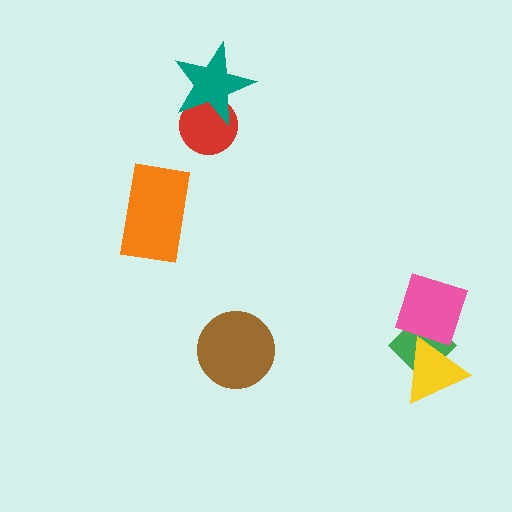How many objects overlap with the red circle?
1 object overlaps with the red circle.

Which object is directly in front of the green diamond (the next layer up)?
The pink diamond is directly in front of the green diamond.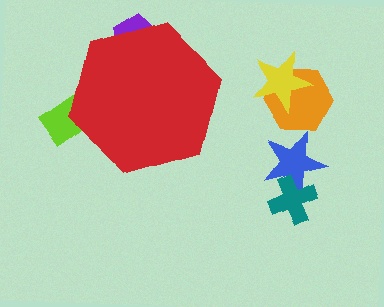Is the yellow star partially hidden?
No, the yellow star is fully visible.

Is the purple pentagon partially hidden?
Yes, the purple pentagon is partially hidden behind the red hexagon.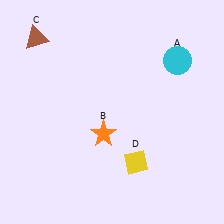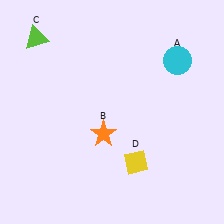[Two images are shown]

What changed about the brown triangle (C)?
In Image 1, C is brown. In Image 2, it changed to lime.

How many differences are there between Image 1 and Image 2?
There is 1 difference between the two images.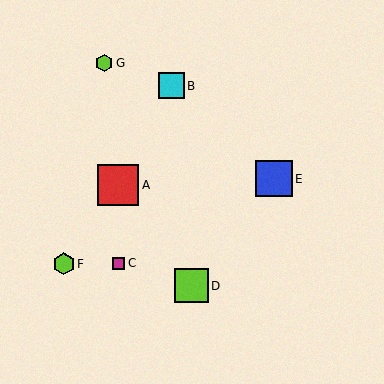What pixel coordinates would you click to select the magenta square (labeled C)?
Click at (118, 263) to select the magenta square C.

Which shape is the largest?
The red square (labeled A) is the largest.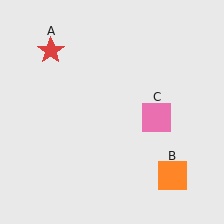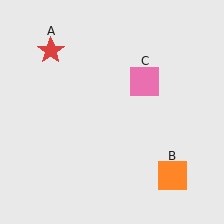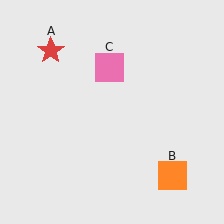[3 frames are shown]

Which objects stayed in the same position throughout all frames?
Red star (object A) and orange square (object B) remained stationary.